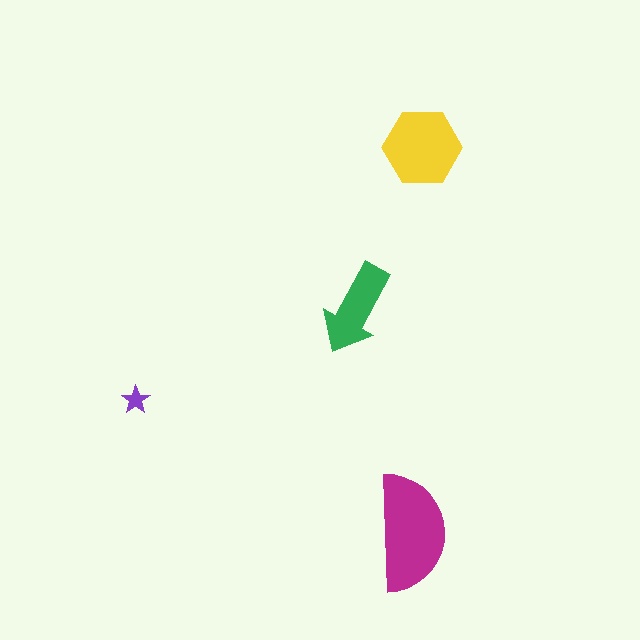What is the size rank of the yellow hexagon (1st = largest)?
2nd.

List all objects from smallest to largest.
The purple star, the green arrow, the yellow hexagon, the magenta semicircle.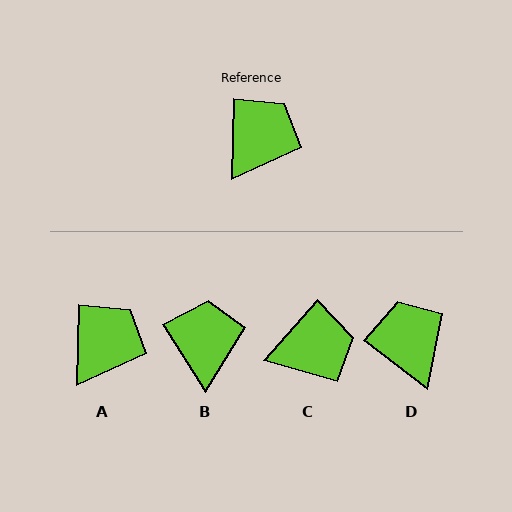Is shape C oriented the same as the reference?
No, it is off by about 41 degrees.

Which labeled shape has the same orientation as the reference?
A.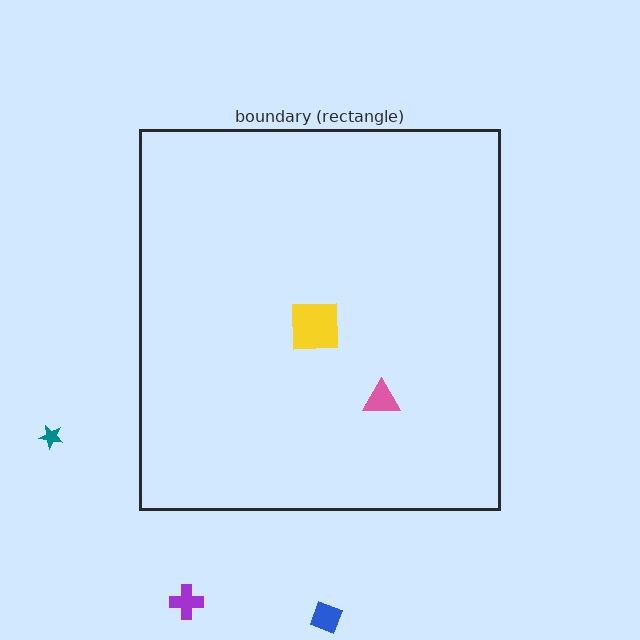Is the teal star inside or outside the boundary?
Outside.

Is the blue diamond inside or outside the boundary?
Outside.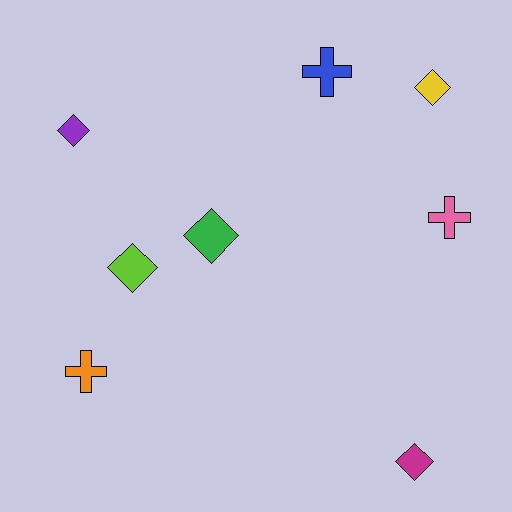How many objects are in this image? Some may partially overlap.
There are 8 objects.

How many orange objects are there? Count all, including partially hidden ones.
There is 1 orange object.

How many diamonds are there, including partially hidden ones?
There are 5 diamonds.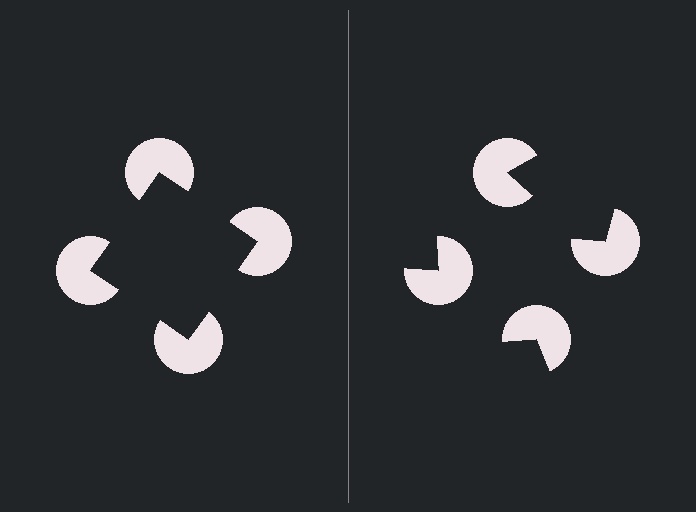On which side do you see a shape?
An illusory square appears on the left side. On the right side the wedge cuts are rotated, so no coherent shape forms.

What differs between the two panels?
The pac-man discs are positioned identically on both sides; only the wedge orientations differ. On the left they align to a square; on the right they are misaligned.